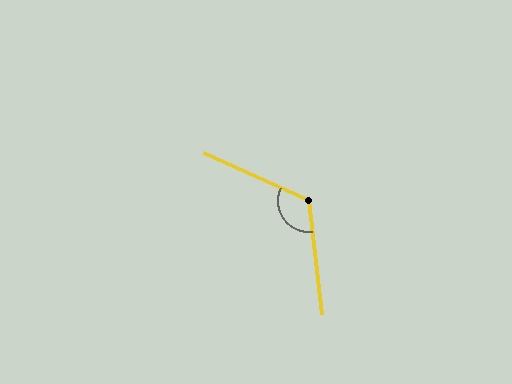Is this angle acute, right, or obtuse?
It is obtuse.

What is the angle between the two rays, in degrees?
Approximately 121 degrees.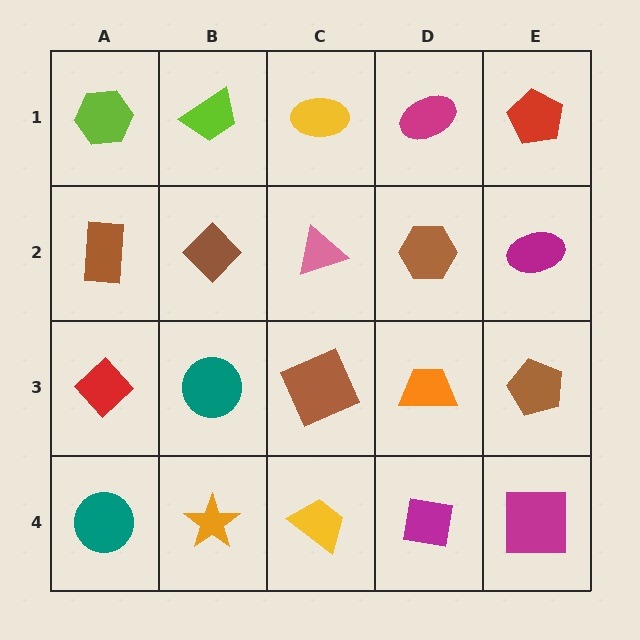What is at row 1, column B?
A lime trapezoid.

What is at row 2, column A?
A brown rectangle.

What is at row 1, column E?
A red pentagon.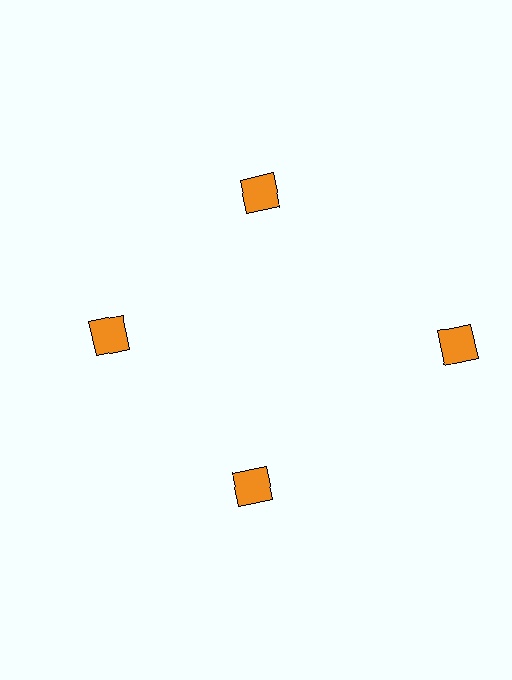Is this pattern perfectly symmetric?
No. The 4 orange diamonds are arranged in a ring, but one element near the 3 o'clock position is pushed outward from the center, breaking the 4-fold rotational symmetry.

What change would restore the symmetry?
The symmetry would be restored by moving it inward, back onto the ring so that all 4 diamonds sit at equal angles and equal distance from the center.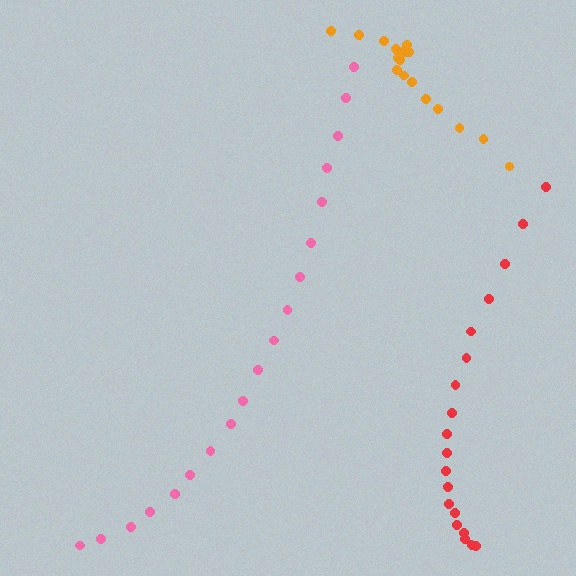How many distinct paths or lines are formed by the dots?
There are 3 distinct paths.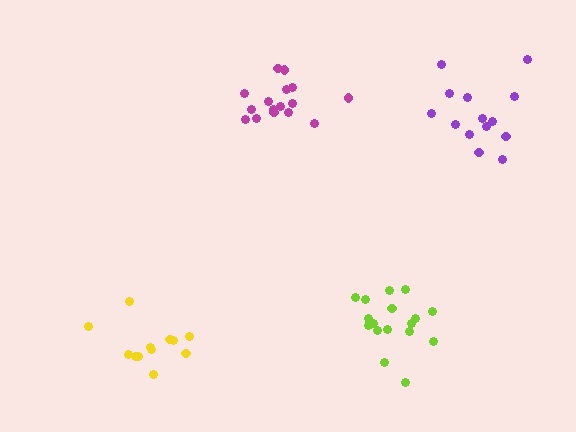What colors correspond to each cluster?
The clusters are colored: lime, yellow, purple, magenta.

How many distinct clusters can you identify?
There are 4 distinct clusters.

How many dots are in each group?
Group 1: 17 dots, Group 2: 12 dots, Group 3: 14 dots, Group 4: 16 dots (59 total).